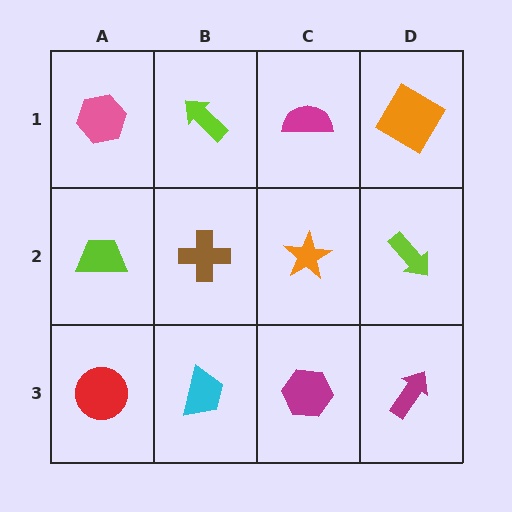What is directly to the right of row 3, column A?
A cyan trapezoid.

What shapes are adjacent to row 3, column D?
A lime arrow (row 2, column D), a magenta hexagon (row 3, column C).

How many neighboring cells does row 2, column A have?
3.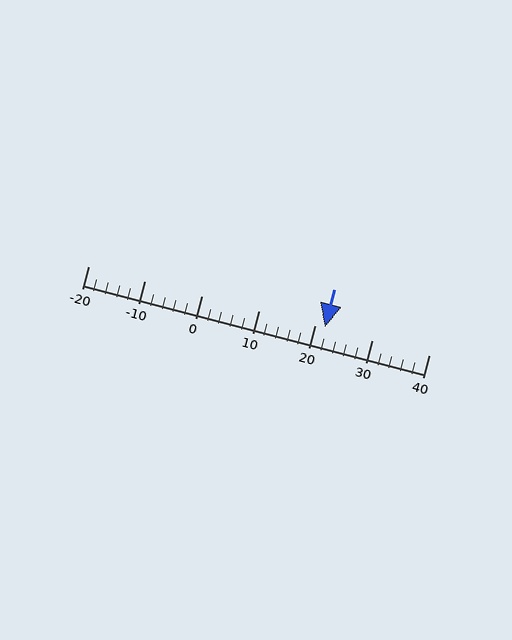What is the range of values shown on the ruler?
The ruler shows values from -20 to 40.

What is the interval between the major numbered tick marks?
The major tick marks are spaced 10 units apart.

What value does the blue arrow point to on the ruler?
The blue arrow points to approximately 22.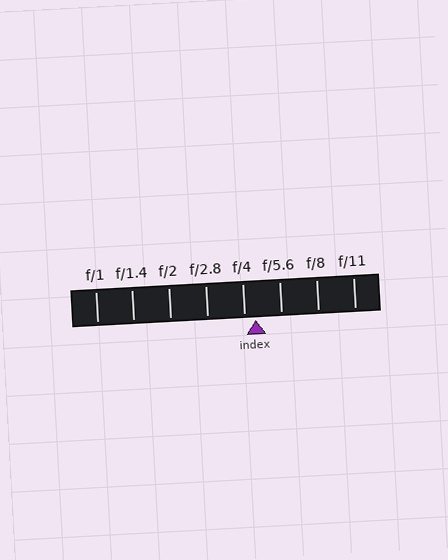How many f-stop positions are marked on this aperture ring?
There are 8 f-stop positions marked.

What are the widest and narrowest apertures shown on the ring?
The widest aperture shown is f/1 and the narrowest is f/11.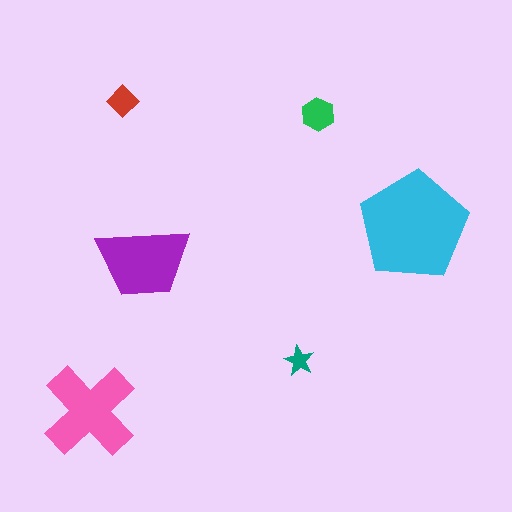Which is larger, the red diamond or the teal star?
The red diamond.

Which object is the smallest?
The teal star.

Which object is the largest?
The cyan pentagon.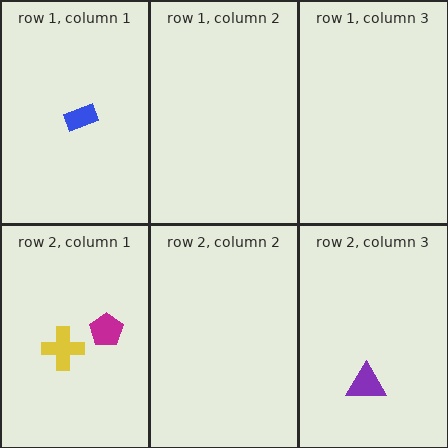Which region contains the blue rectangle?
The row 1, column 1 region.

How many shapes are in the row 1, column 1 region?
1.